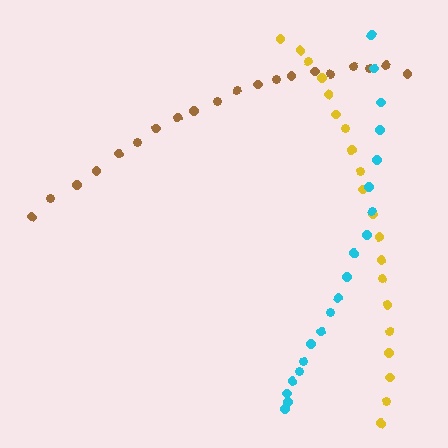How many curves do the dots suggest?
There are 3 distinct paths.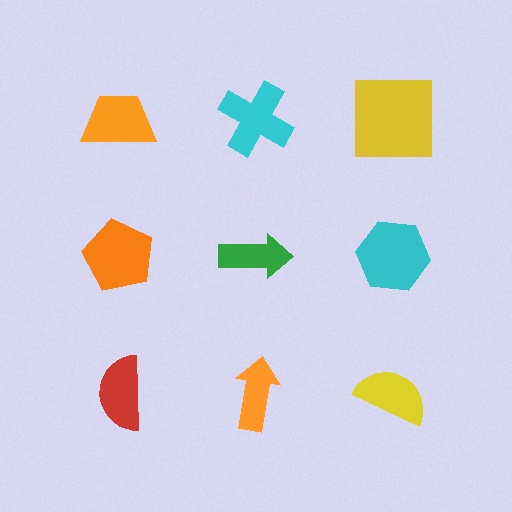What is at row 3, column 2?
An orange arrow.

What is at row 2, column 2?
A green arrow.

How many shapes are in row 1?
3 shapes.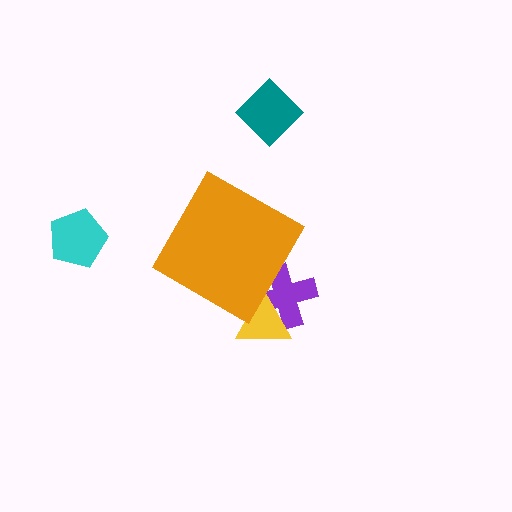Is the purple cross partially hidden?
Yes, the purple cross is partially hidden behind the orange diamond.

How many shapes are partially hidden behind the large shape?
2 shapes are partially hidden.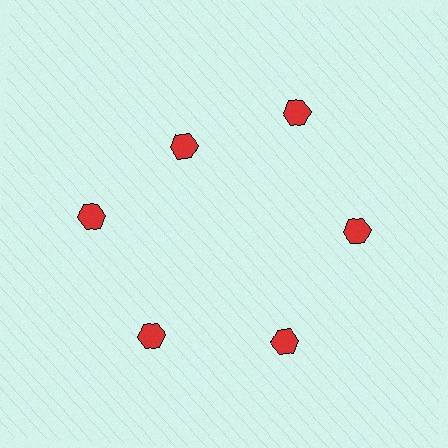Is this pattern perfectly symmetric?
No. The 6 red hexagons are arranged in a ring, but one element near the 11 o'clock position is pulled inward toward the center, breaking the 6-fold rotational symmetry.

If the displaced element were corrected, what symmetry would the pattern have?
It would have 6-fold rotational symmetry — the pattern would map onto itself every 60 degrees.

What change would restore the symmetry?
The symmetry would be restored by moving it outward, back onto the ring so that all 6 hexagons sit at equal angles and equal distance from the center.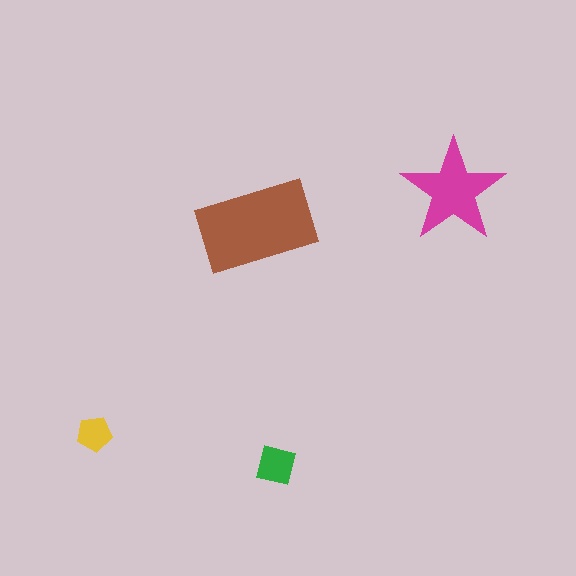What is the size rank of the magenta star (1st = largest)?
2nd.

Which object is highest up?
The magenta star is topmost.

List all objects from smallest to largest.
The yellow pentagon, the green square, the magenta star, the brown rectangle.